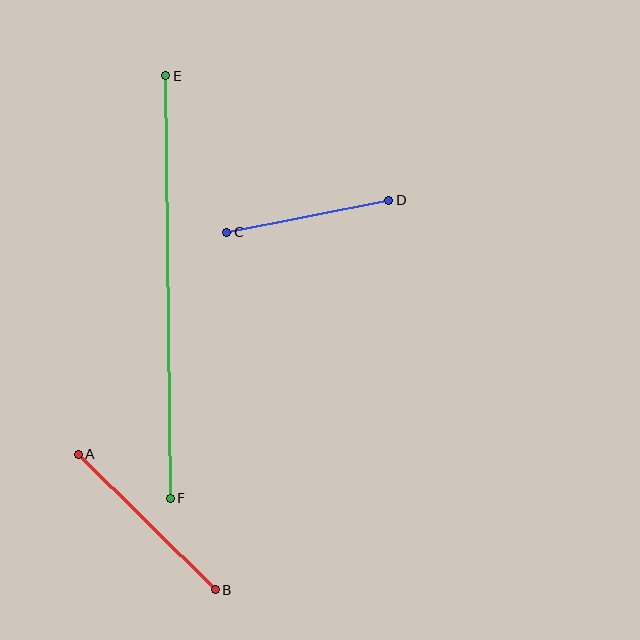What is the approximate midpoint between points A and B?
The midpoint is at approximately (147, 522) pixels.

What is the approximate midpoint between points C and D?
The midpoint is at approximately (308, 216) pixels.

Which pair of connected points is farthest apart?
Points E and F are farthest apart.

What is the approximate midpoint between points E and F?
The midpoint is at approximately (168, 287) pixels.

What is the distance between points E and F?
The distance is approximately 423 pixels.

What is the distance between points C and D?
The distance is approximately 165 pixels.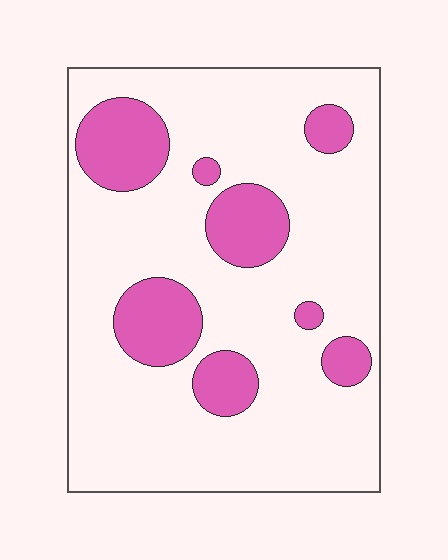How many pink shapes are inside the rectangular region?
8.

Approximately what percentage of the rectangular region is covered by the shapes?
Approximately 20%.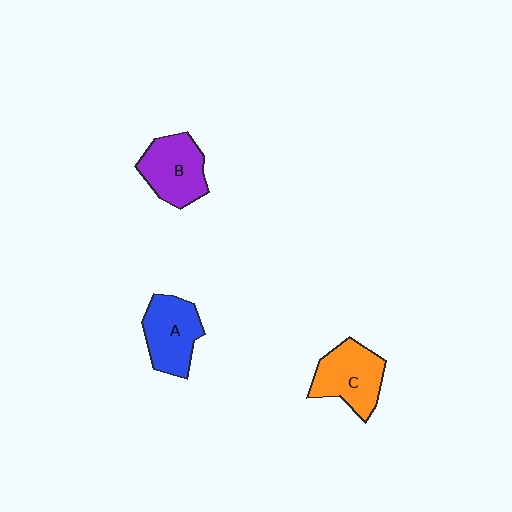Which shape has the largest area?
Shape C (orange).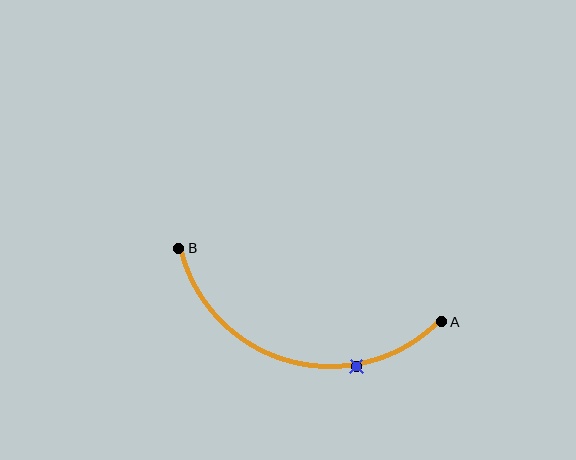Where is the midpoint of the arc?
The arc midpoint is the point on the curve farthest from the straight line joining A and B. It sits below that line.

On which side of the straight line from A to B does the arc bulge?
The arc bulges below the straight line connecting A and B.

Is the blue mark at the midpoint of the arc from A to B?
No. The blue mark lies on the arc but is closer to endpoint A. The arc midpoint would be at the point on the curve equidistant along the arc from both A and B.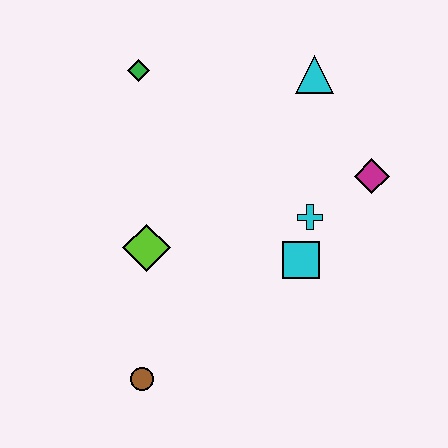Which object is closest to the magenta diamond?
The cyan cross is closest to the magenta diamond.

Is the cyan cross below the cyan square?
No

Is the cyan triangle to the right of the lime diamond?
Yes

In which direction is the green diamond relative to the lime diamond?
The green diamond is above the lime diamond.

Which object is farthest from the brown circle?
The cyan triangle is farthest from the brown circle.